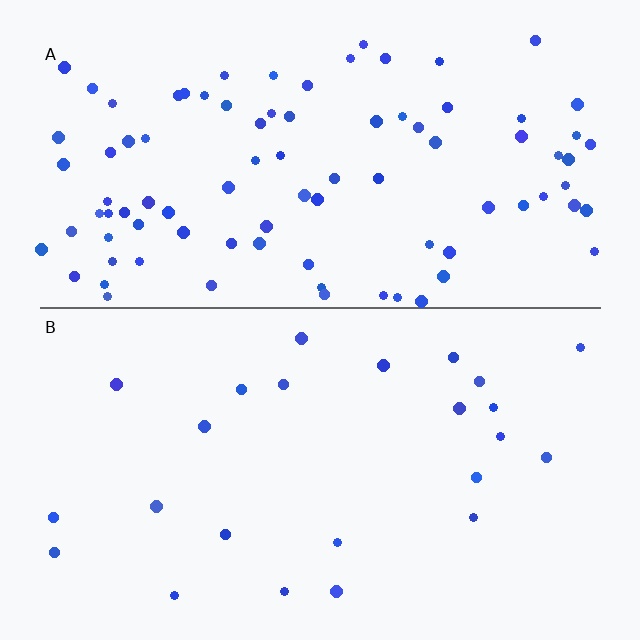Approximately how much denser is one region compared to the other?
Approximately 3.7× — region A over region B.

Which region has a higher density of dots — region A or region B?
A (the top).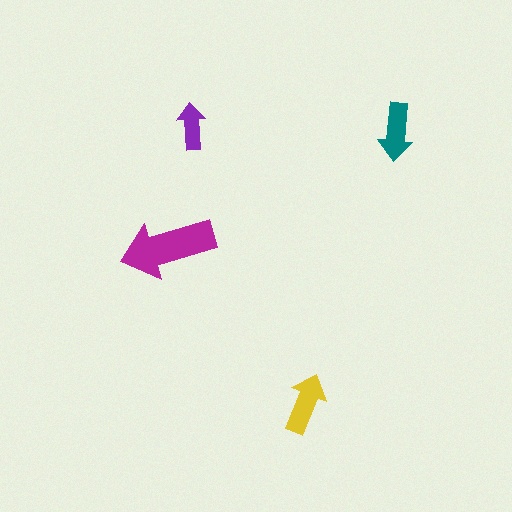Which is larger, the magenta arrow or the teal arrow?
The magenta one.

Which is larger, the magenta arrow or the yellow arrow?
The magenta one.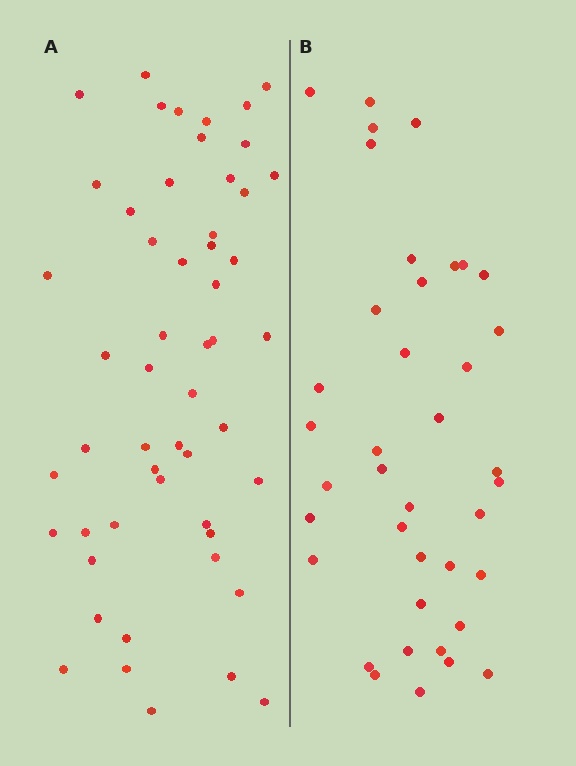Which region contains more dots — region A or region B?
Region A (the left region) has more dots.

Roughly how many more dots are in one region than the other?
Region A has approximately 15 more dots than region B.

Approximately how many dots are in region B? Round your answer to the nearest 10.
About 40 dots. (The exact count is 39, which rounds to 40.)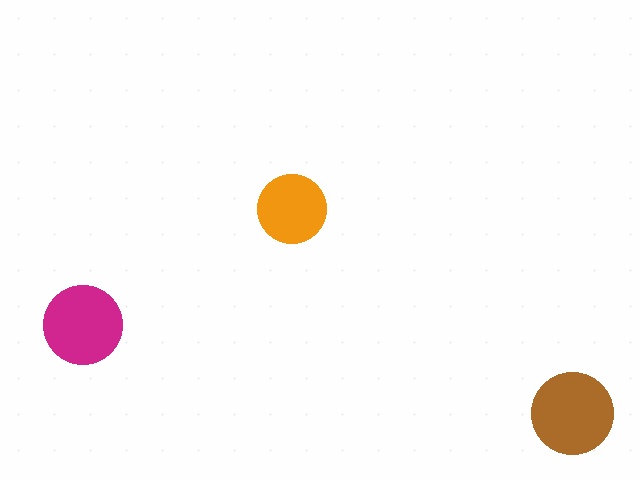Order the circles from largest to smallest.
the brown one, the magenta one, the orange one.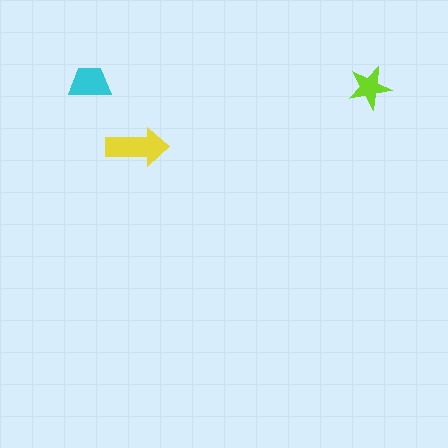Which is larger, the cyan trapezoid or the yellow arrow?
The yellow arrow.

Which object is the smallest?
The lime star.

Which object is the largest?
The yellow arrow.